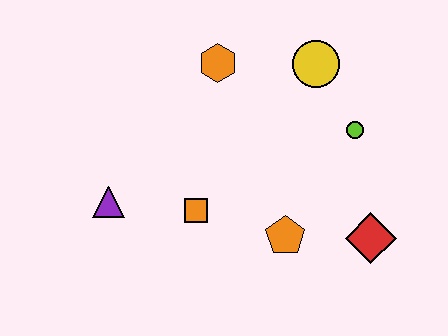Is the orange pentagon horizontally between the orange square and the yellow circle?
Yes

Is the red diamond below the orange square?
Yes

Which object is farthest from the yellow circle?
The purple triangle is farthest from the yellow circle.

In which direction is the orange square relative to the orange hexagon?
The orange square is below the orange hexagon.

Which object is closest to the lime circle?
The yellow circle is closest to the lime circle.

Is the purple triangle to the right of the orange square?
No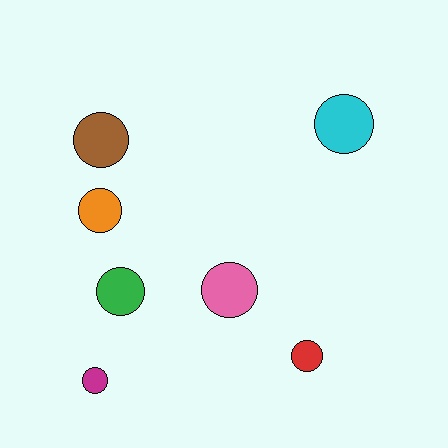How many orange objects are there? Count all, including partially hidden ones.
There is 1 orange object.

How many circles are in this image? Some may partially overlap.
There are 7 circles.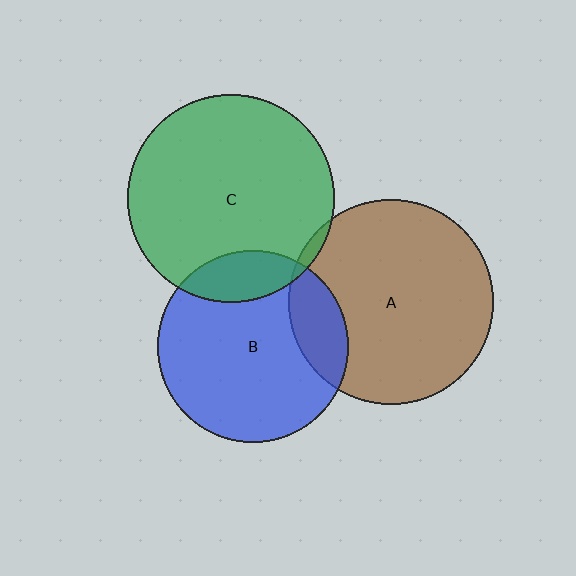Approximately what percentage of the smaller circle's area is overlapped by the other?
Approximately 5%.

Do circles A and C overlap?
Yes.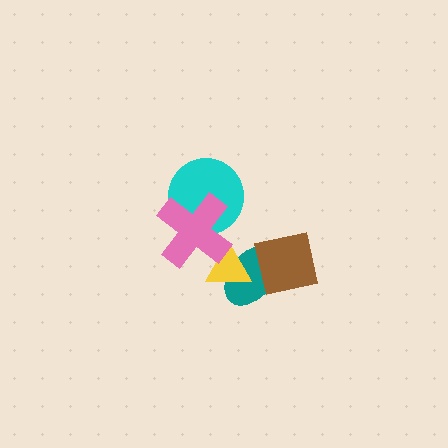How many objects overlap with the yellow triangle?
2 objects overlap with the yellow triangle.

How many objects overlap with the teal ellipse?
2 objects overlap with the teal ellipse.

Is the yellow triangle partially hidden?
Yes, it is partially covered by another shape.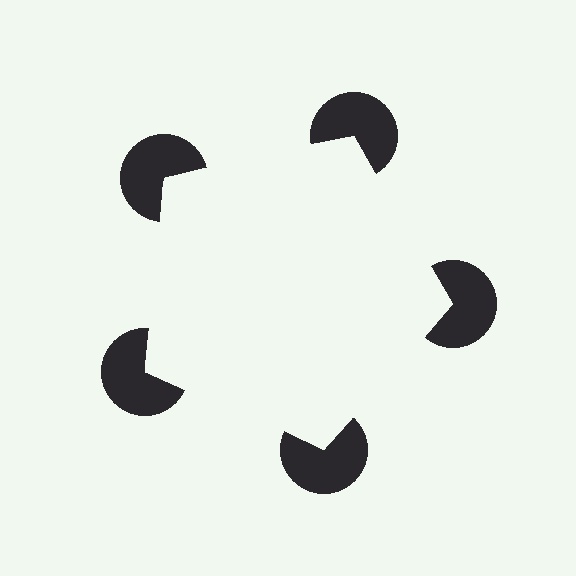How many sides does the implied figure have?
5 sides.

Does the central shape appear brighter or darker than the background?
It typically appears slightly brighter than the background, even though no actual brightness change is drawn.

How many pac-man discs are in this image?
There are 5 — one at each vertex of the illusory pentagon.